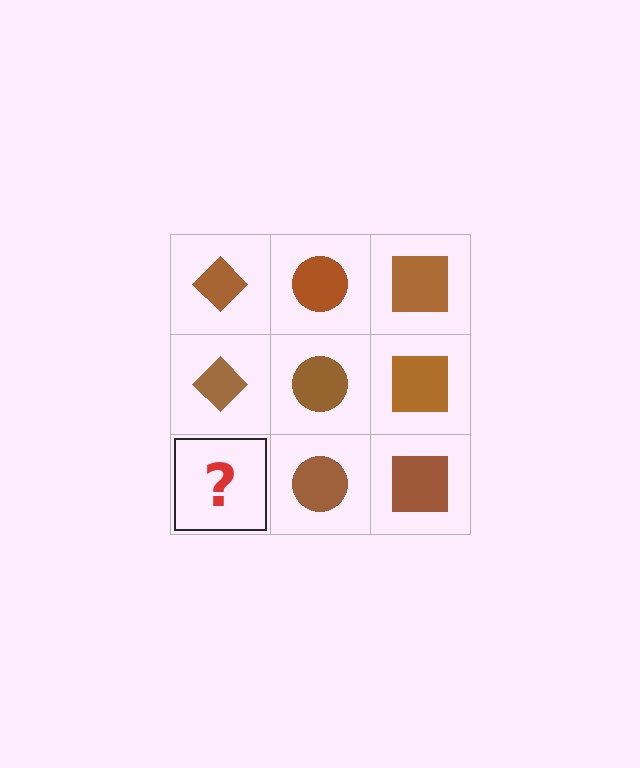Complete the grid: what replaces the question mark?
The question mark should be replaced with a brown diamond.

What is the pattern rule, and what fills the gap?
The rule is that each column has a consistent shape. The gap should be filled with a brown diamond.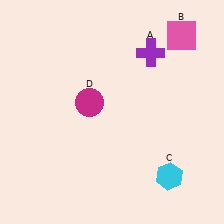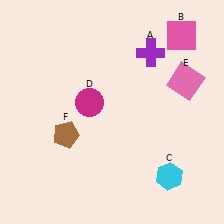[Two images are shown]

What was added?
A pink square (E), a brown pentagon (F) were added in Image 2.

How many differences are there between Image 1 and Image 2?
There are 2 differences between the two images.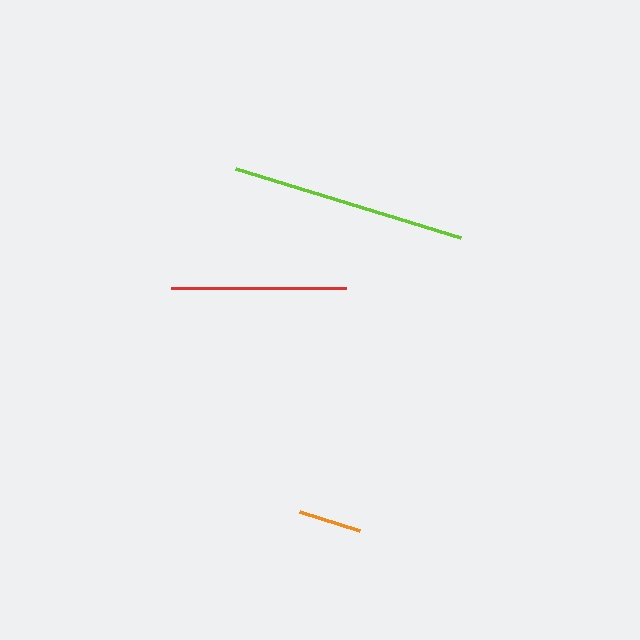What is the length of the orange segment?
The orange segment is approximately 63 pixels long.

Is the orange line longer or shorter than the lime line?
The lime line is longer than the orange line.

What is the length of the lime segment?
The lime segment is approximately 235 pixels long.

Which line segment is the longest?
The lime line is the longest at approximately 235 pixels.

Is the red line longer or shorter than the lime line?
The lime line is longer than the red line.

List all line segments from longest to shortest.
From longest to shortest: lime, red, orange.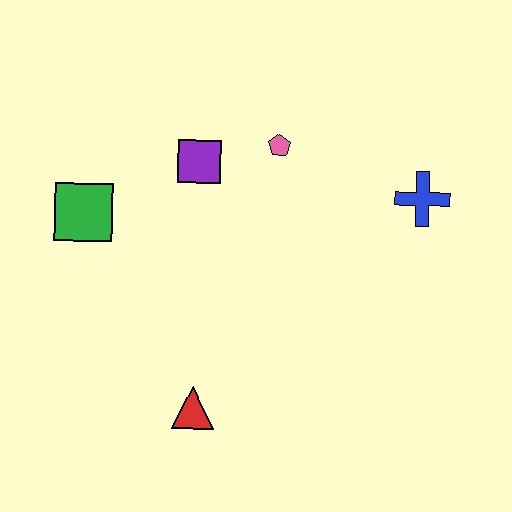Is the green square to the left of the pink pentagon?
Yes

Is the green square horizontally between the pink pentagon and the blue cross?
No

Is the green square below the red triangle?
No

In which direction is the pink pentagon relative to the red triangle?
The pink pentagon is above the red triangle.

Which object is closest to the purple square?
The pink pentagon is closest to the purple square.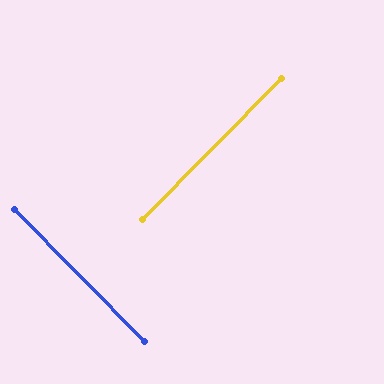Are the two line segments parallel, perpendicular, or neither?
Perpendicular — they meet at approximately 89°.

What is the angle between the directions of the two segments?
Approximately 89 degrees.